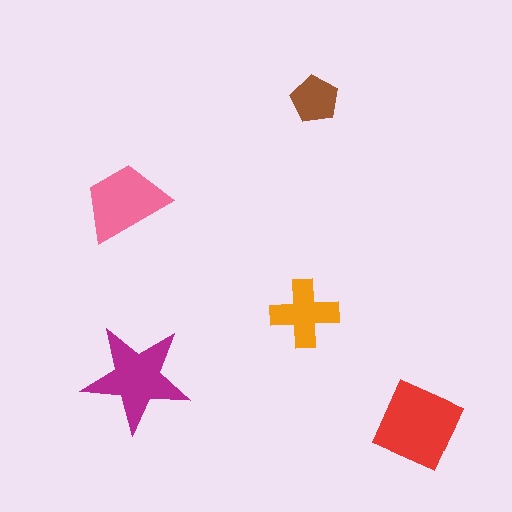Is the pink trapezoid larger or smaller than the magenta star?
Smaller.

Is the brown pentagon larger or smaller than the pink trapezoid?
Smaller.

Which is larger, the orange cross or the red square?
The red square.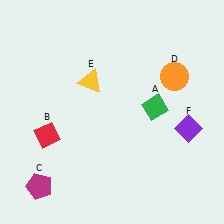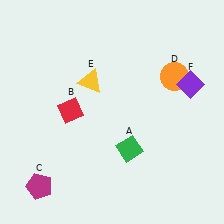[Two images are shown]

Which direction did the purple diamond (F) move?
The purple diamond (F) moved up.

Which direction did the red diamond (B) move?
The red diamond (B) moved up.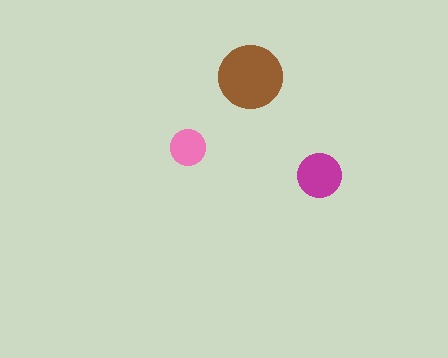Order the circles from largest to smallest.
the brown one, the magenta one, the pink one.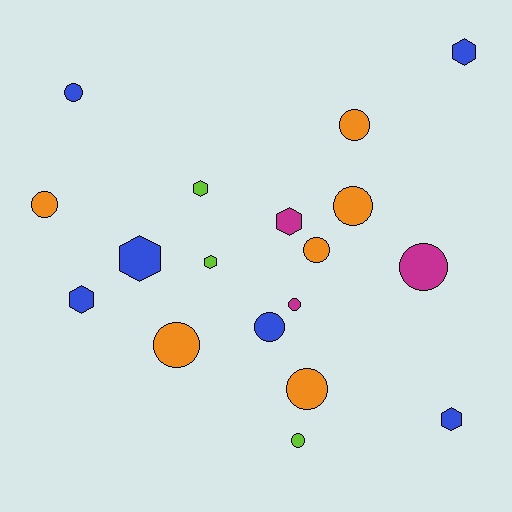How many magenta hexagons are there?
There is 1 magenta hexagon.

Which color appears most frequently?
Orange, with 6 objects.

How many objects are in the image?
There are 18 objects.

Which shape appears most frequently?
Circle, with 11 objects.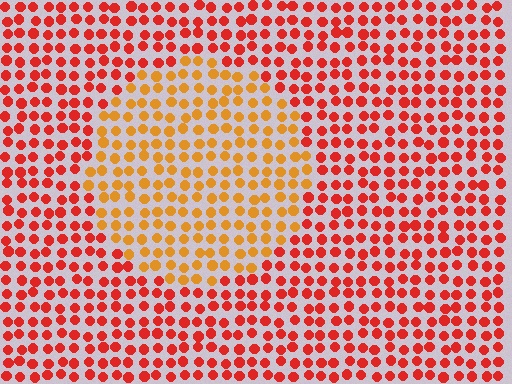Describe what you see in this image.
The image is filled with small red elements in a uniform arrangement. A circle-shaped region is visible where the elements are tinted to a slightly different hue, forming a subtle color boundary.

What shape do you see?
I see a circle.